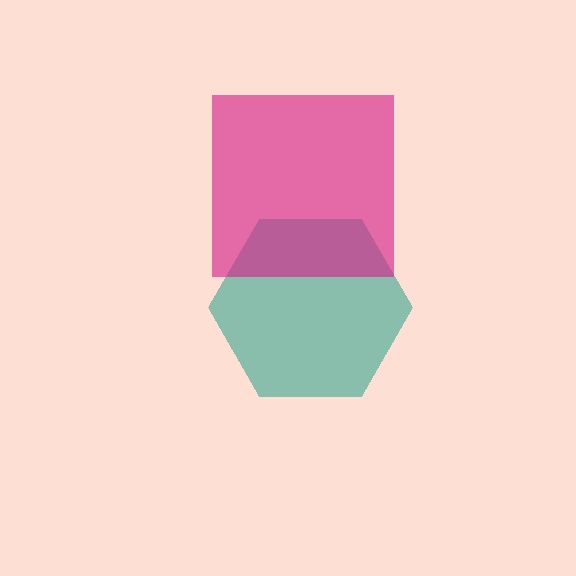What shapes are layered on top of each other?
The layered shapes are: a teal hexagon, a magenta square.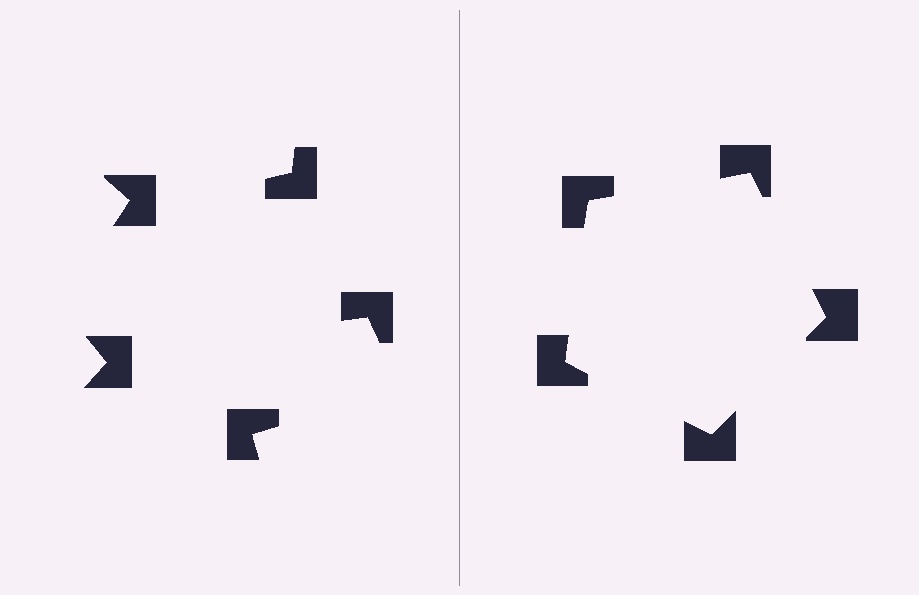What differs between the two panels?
The notched squares are positioned identically on both sides; only the wedge orientations differ. On the right they align to a pentagon; on the left they are misaligned.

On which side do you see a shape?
An illusory pentagon appears on the right side. On the left side the wedge cuts are rotated, so no coherent shape forms.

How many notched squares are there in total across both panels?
10 — 5 on each side.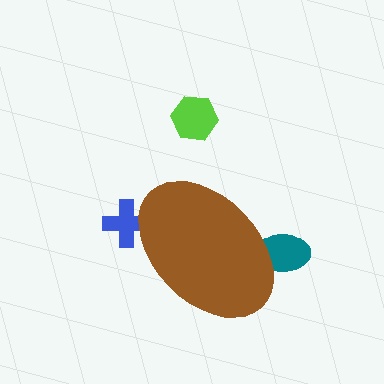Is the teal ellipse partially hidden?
Yes, the teal ellipse is partially hidden behind the brown ellipse.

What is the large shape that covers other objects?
A brown ellipse.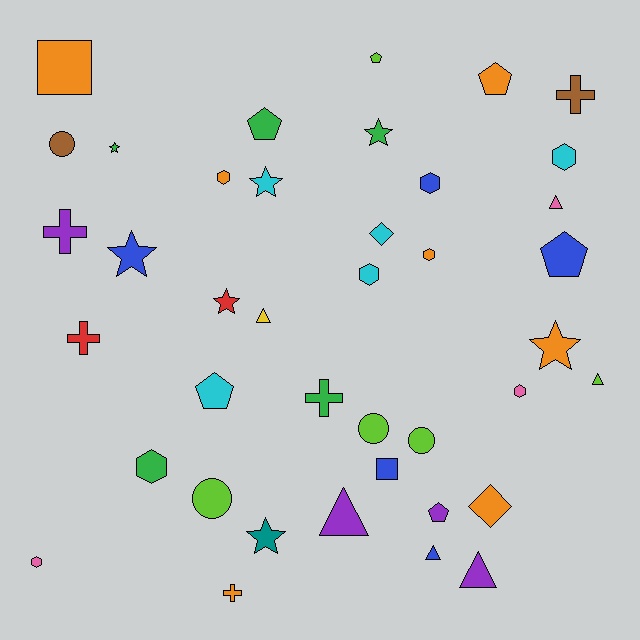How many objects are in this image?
There are 40 objects.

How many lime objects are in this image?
There are 5 lime objects.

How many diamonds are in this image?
There are 2 diamonds.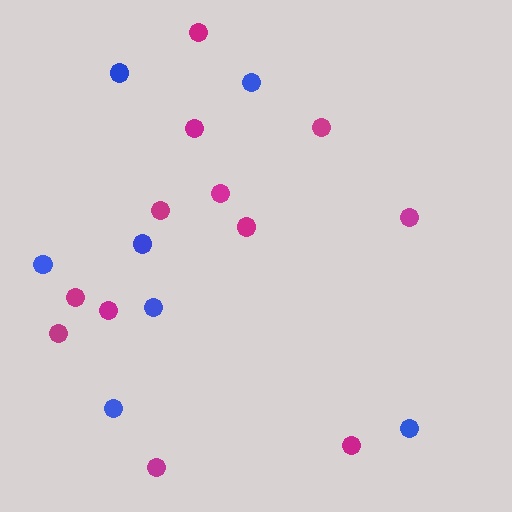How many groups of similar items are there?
There are 2 groups: one group of blue circles (7) and one group of magenta circles (12).